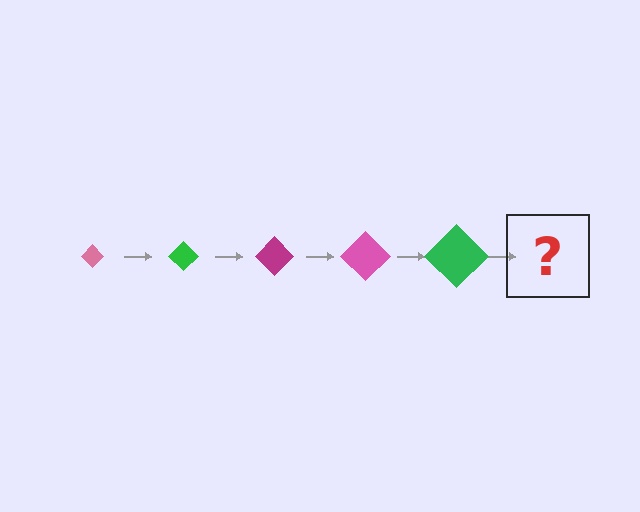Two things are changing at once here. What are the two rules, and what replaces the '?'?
The two rules are that the diamond grows larger each step and the color cycles through pink, green, and magenta. The '?' should be a magenta diamond, larger than the previous one.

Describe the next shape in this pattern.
It should be a magenta diamond, larger than the previous one.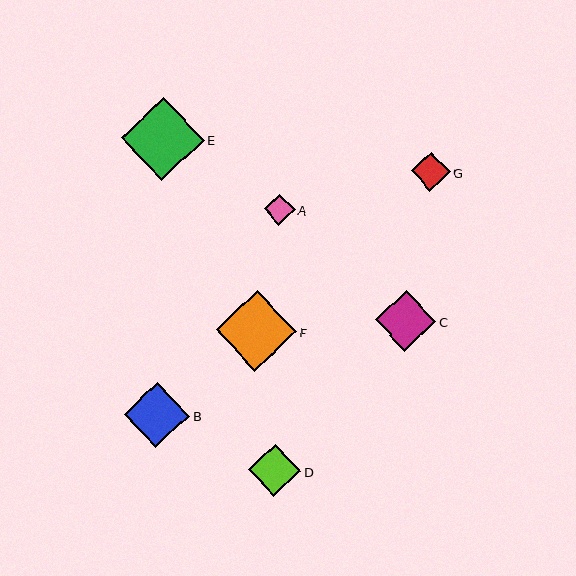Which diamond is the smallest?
Diamond A is the smallest with a size of approximately 31 pixels.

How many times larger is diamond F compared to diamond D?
Diamond F is approximately 1.5 times the size of diamond D.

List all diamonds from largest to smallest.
From largest to smallest: E, F, B, C, D, G, A.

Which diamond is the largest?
Diamond E is the largest with a size of approximately 82 pixels.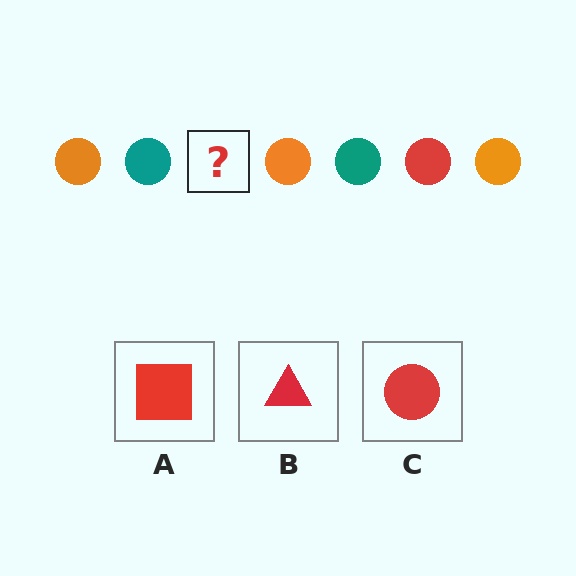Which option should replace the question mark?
Option C.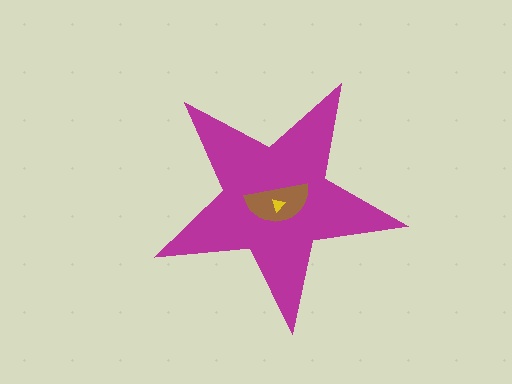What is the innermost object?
The yellow triangle.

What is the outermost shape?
The magenta star.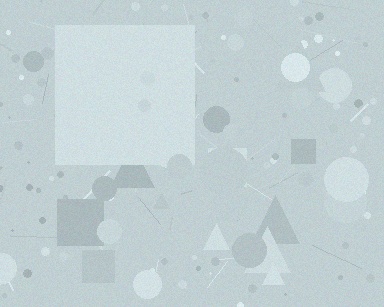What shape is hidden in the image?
A square is hidden in the image.